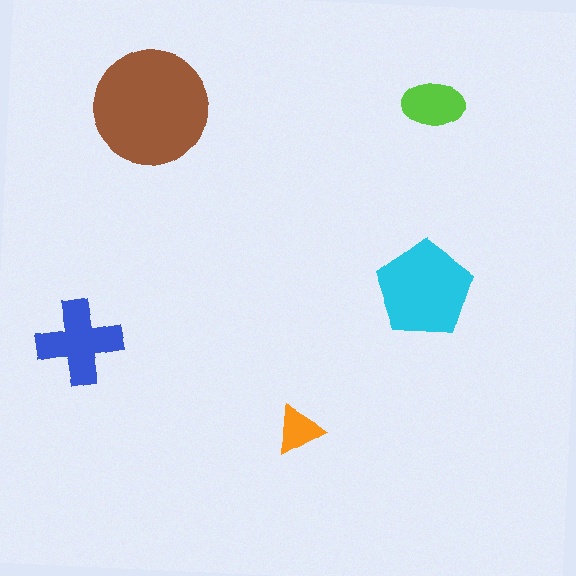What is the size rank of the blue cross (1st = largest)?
3rd.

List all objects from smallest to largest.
The orange triangle, the lime ellipse, the blue cross, the cyan pentagon, the brown circle.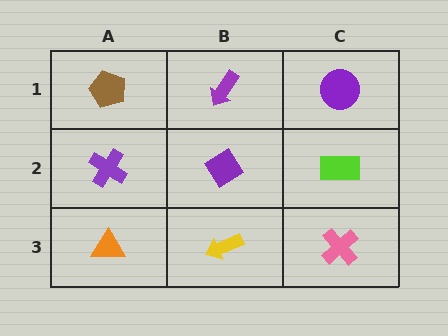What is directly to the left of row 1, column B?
A brown pentagon.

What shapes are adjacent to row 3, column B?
A purple diamond (row 2, column B), an orange triangle (row 3, column A), a pink cross (row 3, column C).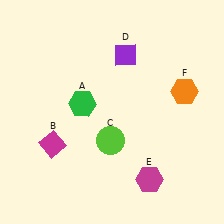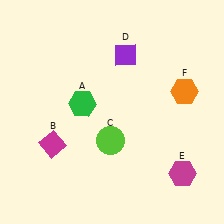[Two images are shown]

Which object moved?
The magenta hexagon (E) moved right.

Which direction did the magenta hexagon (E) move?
The magenta hexagon (E) moved right.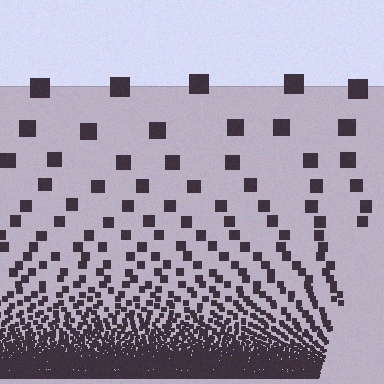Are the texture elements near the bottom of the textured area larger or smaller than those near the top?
Smaller. The gradient is inverted — elements near the bottom are smaller and denser.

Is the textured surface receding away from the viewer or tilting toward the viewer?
The surface appears to tilt toward the viewer. Texture elements get larger and sparser toward the top.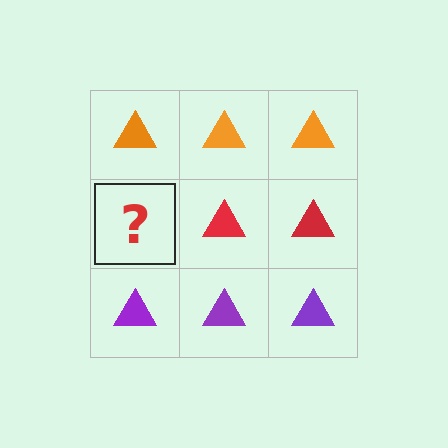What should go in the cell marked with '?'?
The missing cell should contain a red triangle.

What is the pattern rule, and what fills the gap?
The rule is that each row has a consistent color. The gap should be filled with a red triangle.